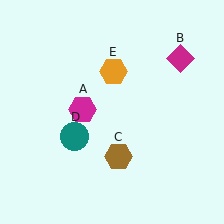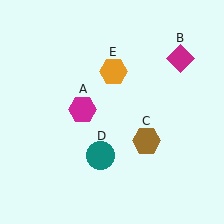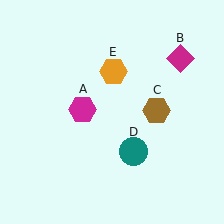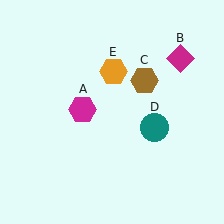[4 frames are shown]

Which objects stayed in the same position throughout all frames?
Magenta hexagon (object A) and magenta diamond (object B) and orange hexagon (object E) remained stationary.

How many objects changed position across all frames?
2 objects changed position: brown hexagon (object C), teal circle (object D).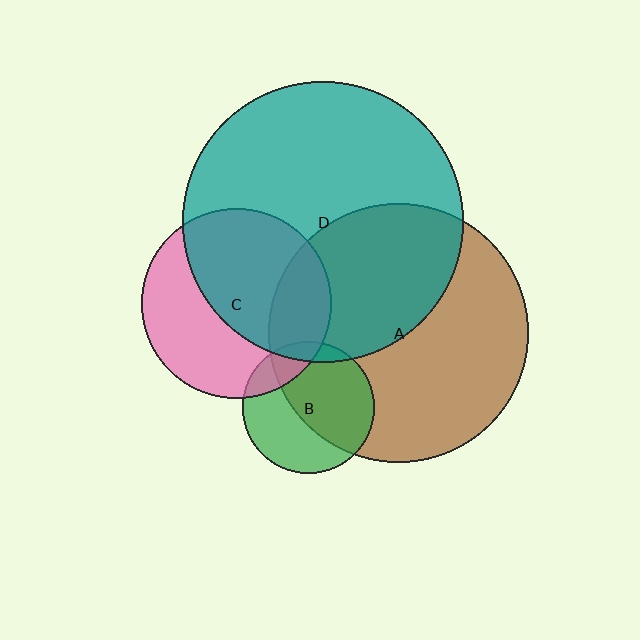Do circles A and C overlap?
Yes.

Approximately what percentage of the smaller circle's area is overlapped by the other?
Approximately 20%.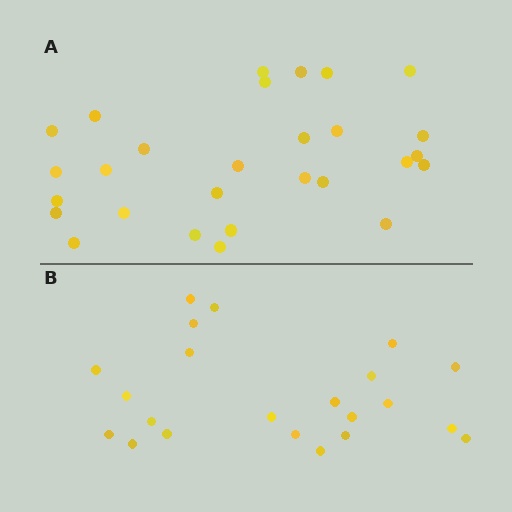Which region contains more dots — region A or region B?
Region A (the top region) has more dots.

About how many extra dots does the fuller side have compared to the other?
Region A has about 6 more dots than region B.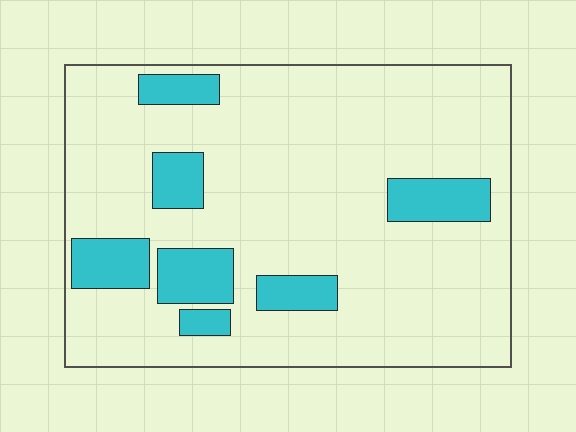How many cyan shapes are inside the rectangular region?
7.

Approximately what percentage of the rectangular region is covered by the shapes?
Approximately 15%.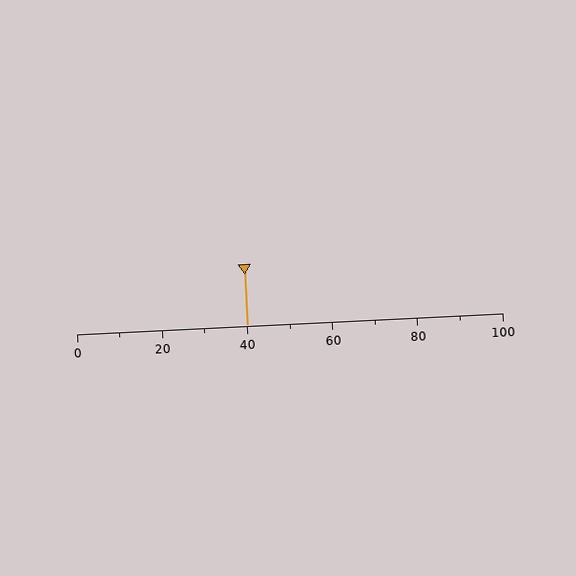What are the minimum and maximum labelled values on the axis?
The axis runs from 0 to 100.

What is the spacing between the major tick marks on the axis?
The major ticks are spaced 20 apart.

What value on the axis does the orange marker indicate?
The marker indicates approximately 40.